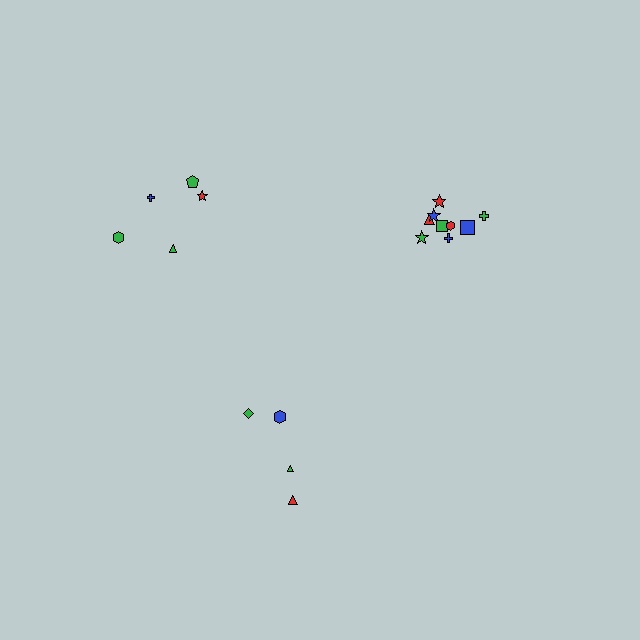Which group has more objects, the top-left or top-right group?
The top-right group.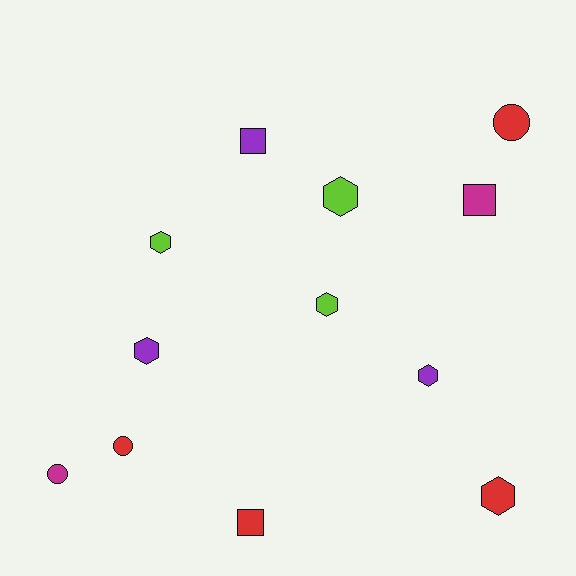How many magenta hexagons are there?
There are no magenta hexagons.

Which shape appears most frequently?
Hexagon, with 6 objects.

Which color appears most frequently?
Red, with 4 objects.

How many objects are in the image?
There are 12 objects.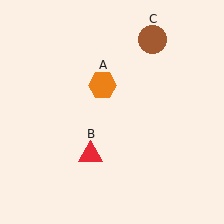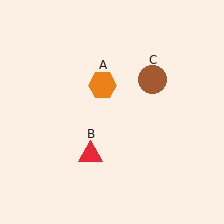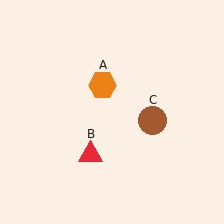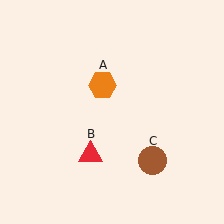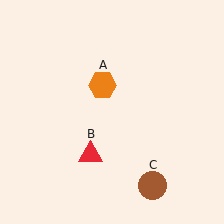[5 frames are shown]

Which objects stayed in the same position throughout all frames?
Orange hexagon (object A) and red triangle (object B) remained stationary.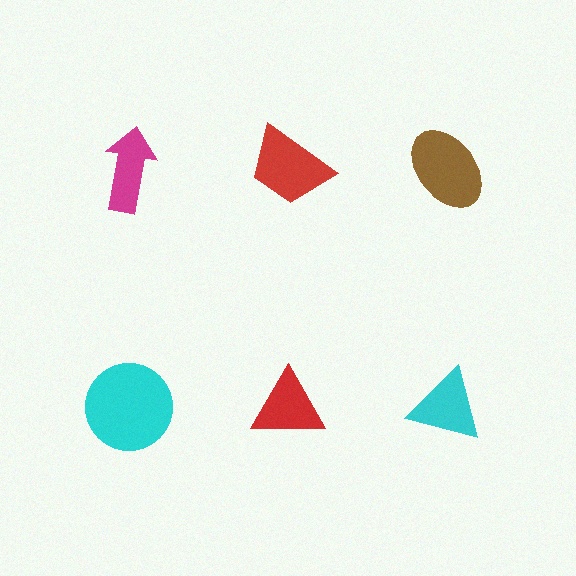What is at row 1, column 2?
A red trapezoid.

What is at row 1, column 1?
A magenta arrow.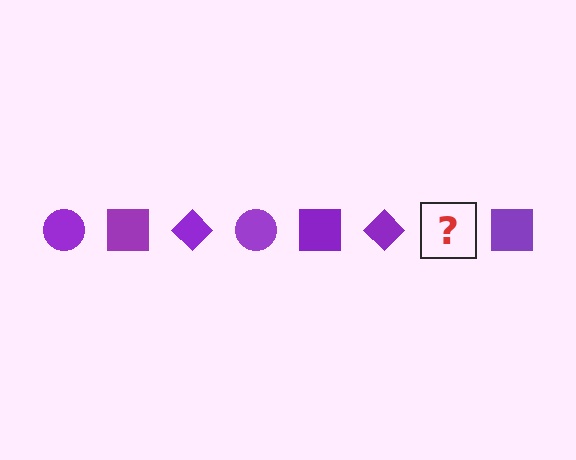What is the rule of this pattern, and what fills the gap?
The rule is that the pattern cycles through circle, square, diamond shapes in purple. The gap should be filled with a purple circle.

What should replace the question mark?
The question mark should be replaced with a purple circle.